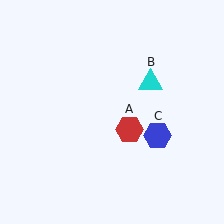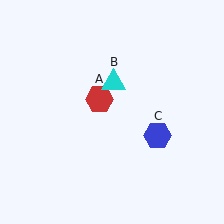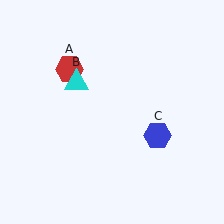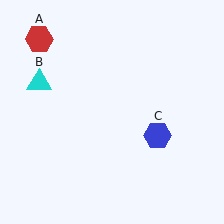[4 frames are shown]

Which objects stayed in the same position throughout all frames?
Blue hexagon (object C) remained stationary.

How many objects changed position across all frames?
2 objects changed position: red hexagon (object A), cyan triangle (object B).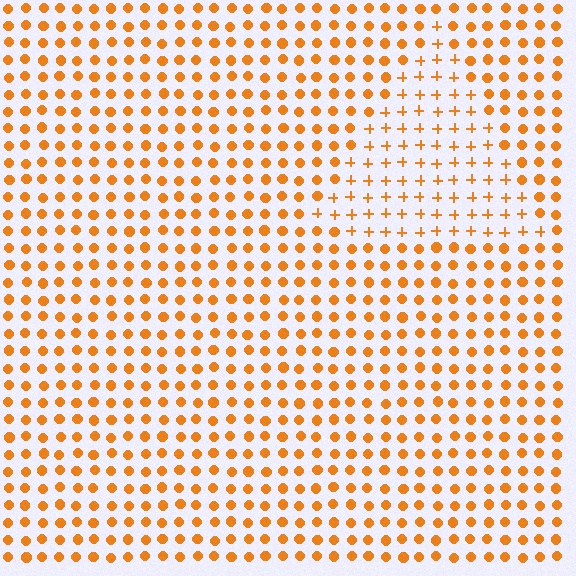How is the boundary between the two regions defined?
The boundary is defined by a change in element shape: plus signs inside vs. circles outside. All elements share the same color and spacing.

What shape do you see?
I see a triangle.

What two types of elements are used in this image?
The image uses plus signs inside the triangle region and circles outside it.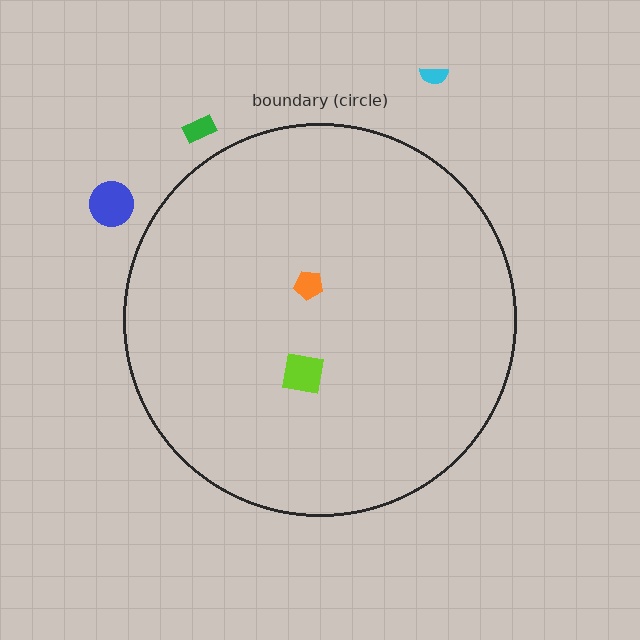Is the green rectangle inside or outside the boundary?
Outside.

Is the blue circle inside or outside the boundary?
Outside.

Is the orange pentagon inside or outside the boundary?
Inside.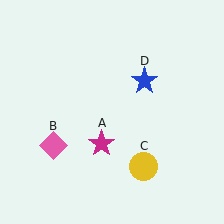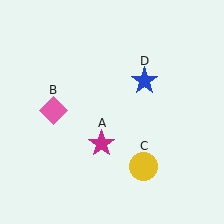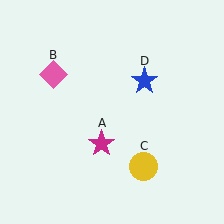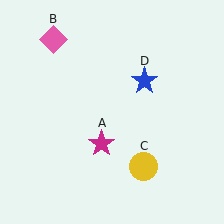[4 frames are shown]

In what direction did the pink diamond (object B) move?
The pink diamond (object B) moved up.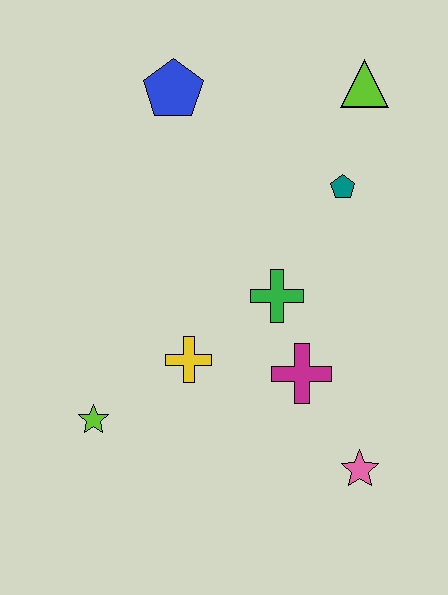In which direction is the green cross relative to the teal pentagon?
The green cross is below the teal pentagon.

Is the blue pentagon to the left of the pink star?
Yes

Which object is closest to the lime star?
The yellow cross is closest to the lime star.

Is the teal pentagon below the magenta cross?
No